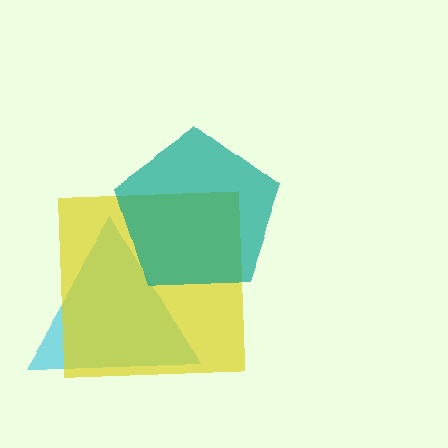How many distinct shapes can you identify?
There are 3 distinct shapes: a cyan triangle, a yellow square, a teal pentagon.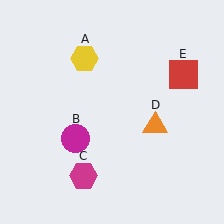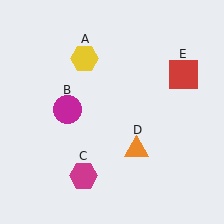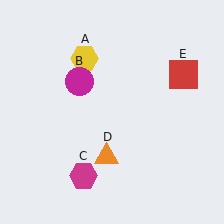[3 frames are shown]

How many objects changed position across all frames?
2 objects changed position: magenta circle (object B), orange triangle (object D).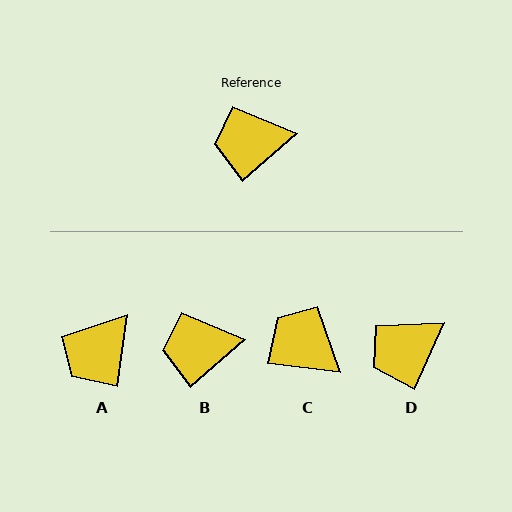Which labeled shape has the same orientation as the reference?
B.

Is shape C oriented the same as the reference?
No, it is off by about 48 degrees.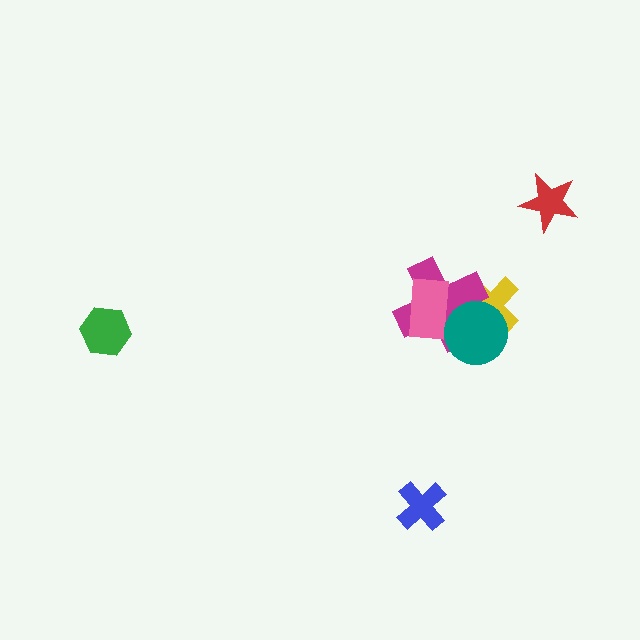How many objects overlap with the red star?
0 objects overlap with the red star.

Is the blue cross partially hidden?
No, no other shape covers it.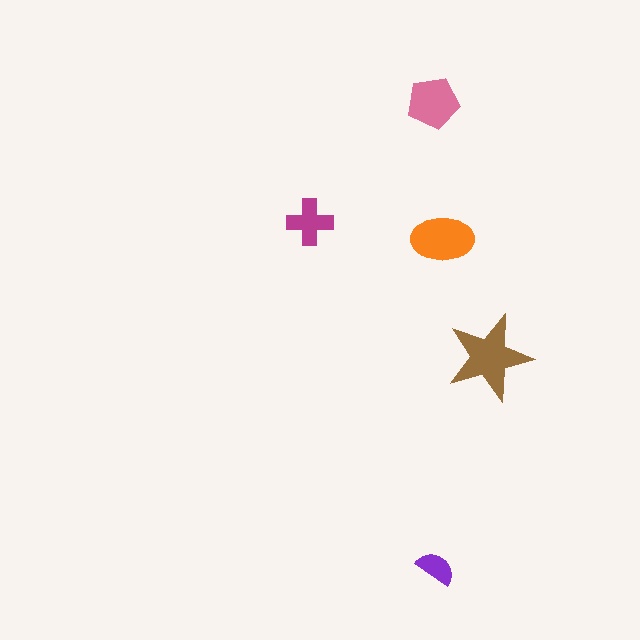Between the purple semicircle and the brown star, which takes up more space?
The brown star.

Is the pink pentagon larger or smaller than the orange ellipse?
Smaller.